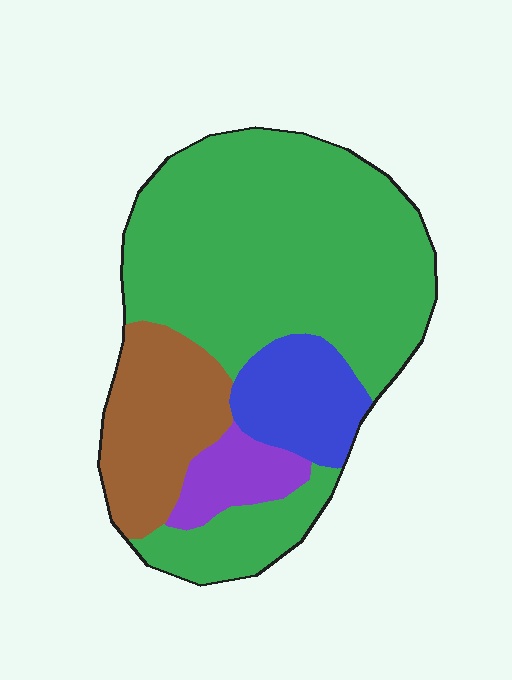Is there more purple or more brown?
Brown.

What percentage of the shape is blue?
Blue takes up about one eighth (1/8) of the shape.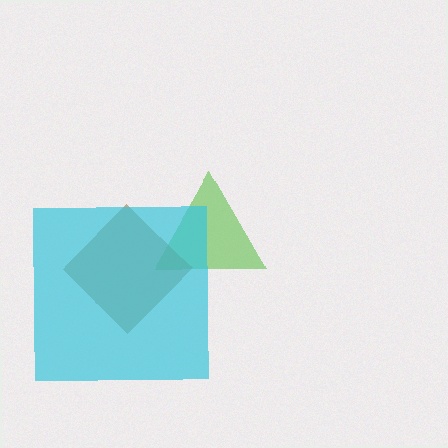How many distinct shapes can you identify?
There are 3 distinct shapes: a lime triangle, a brown diamond, a cyan square.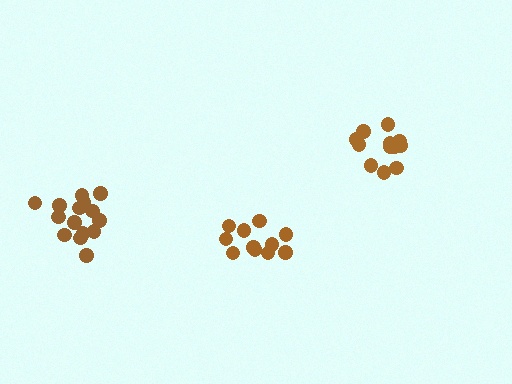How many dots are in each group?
Group 1: 15 dots, Group 2: 11 dots, Group 3: 12 dots (38 total).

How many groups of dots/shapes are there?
There are 3 groups.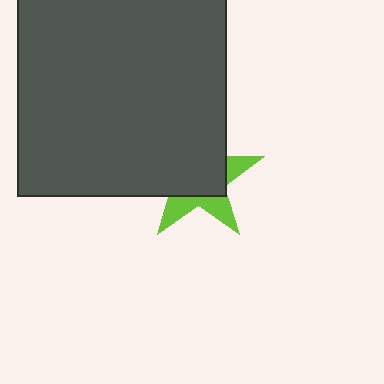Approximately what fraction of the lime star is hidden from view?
Roughly 65% of the lime star is hidden behind the dark gray square.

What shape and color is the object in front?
The object in front is a dark gray square.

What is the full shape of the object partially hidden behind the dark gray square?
The partially hidden object is a lime star.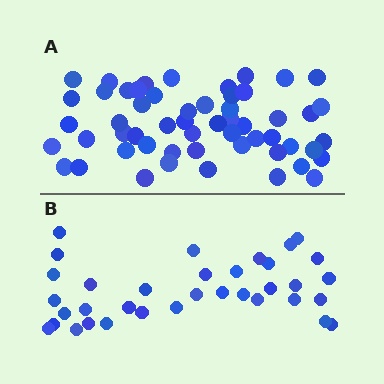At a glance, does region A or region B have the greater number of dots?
Region A (the top region) has more dots.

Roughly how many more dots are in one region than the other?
Region A has approximately 20 more dots than region B.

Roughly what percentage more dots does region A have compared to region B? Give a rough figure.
About 55% more.